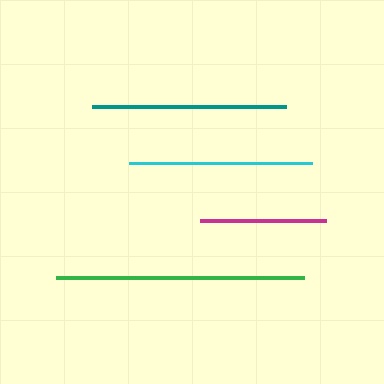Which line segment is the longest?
The green line is the longest at approximately 248 pixels.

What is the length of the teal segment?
The teal segment is approximately 194 pixels long.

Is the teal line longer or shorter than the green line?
The green line is longer than the teal line.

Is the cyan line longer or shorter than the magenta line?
The cyan line is longer than the magenta line.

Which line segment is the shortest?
The magenta line is the shortest at approximately 127 pixels.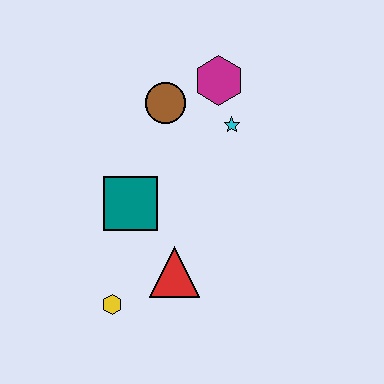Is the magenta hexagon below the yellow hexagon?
No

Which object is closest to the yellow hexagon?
The red triangle is closest to the yellow hexagon.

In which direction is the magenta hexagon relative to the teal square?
The magenta hexagon is above the teal square.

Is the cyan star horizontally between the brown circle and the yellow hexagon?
No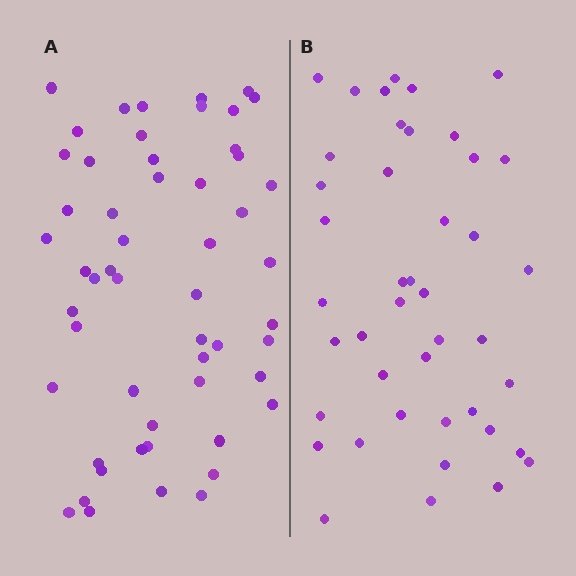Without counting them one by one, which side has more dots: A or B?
Region A (the left region) has more dots.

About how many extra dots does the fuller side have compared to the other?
Region A has roughly 12 or so more dots than region B.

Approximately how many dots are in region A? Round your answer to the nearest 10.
About 50 dots. (The exact count is 54, which rounds to 50.)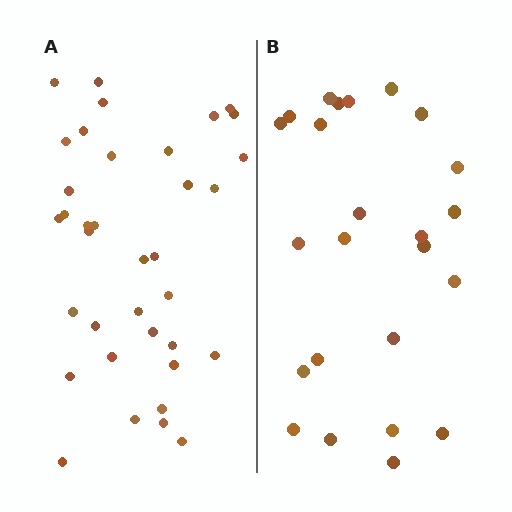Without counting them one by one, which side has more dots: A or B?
Region A (the left region) has more dots.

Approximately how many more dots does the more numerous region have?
Region A has roughly 12 or so more dots than region B.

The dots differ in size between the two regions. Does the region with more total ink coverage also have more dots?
No. Region B has more total ink coverage because its dots are larger, but region A actually contains more individual dots. Total area can be misleading — the number of items is what matters here.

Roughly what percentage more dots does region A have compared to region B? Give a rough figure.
About 50% more.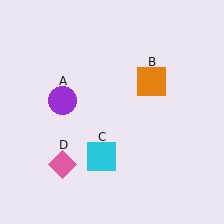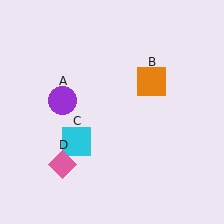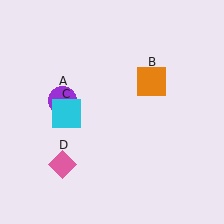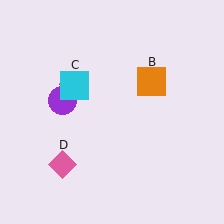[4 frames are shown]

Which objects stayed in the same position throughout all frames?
Purple circle (object A) and orange square (object B) and pink diamond (object D) remained stationary.